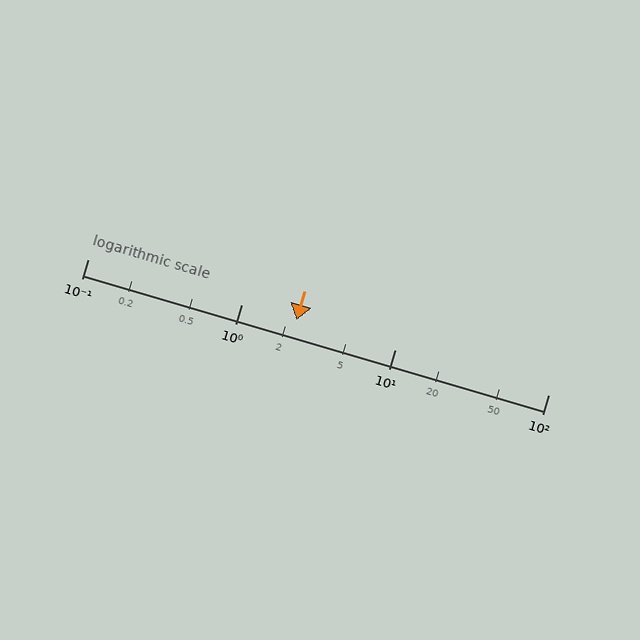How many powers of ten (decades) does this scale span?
The scale spans 3 decades, from 0.1 to 100.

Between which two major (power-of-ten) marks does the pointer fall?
The pointer is between 1 and 10.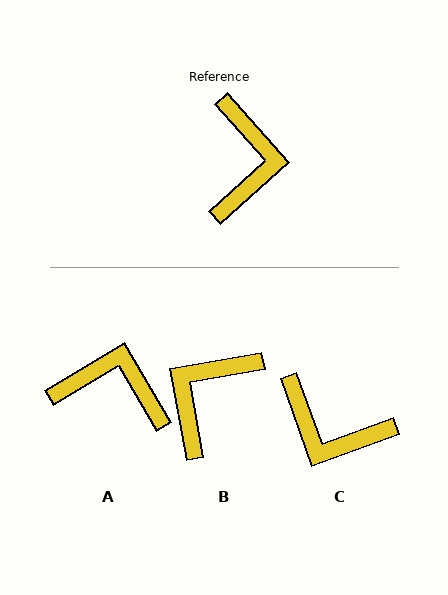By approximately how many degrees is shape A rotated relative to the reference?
Approximately 79 degrees counter-clockwise.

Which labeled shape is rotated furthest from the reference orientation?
B, about 148 degrees away.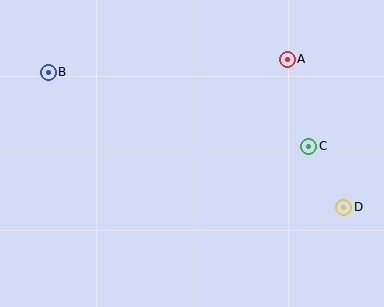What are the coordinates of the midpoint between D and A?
The midpoint between D and A is at (316, 133).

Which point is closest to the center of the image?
Point C at (309, 146) is closest to the center.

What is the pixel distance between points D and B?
The distance between D and B is 325 pixels.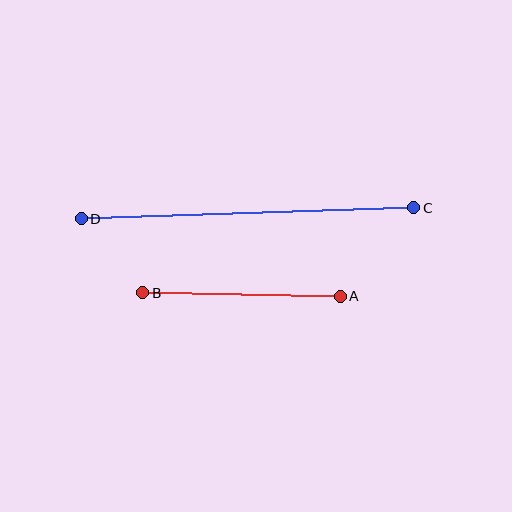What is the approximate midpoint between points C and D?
The midpoint is at approximately (247, 213) pixels.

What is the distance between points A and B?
The distance is approximately 197 pixels.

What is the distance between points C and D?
The distance is approximately 333 pixels.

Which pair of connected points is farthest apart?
Points C and D are farthest apart.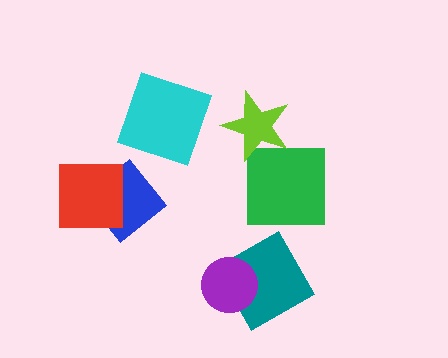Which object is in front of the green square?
The lime star is in front of the green square.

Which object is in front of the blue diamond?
The red square is in front of the blue diamond.